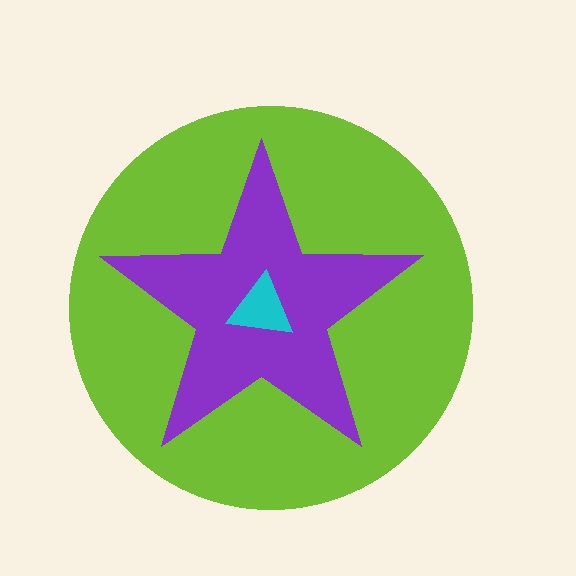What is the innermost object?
The cyan triangle.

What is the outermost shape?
The lime circle.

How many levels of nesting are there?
3.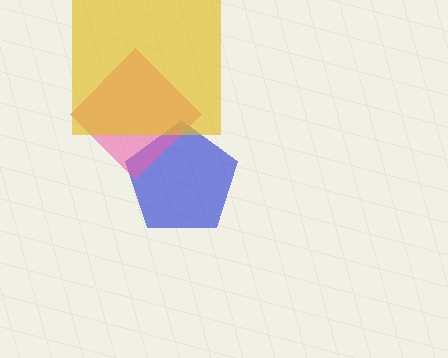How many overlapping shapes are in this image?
There are 3 overlapping shapes in the image.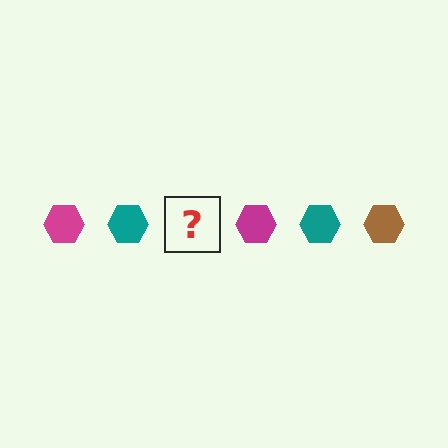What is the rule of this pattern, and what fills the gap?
The rule is that the pattern cycles through magenta, teal, brown hexagons. The gap should be filled with a brown hexagon.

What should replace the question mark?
The question mark should be replaced with a brown hexagon.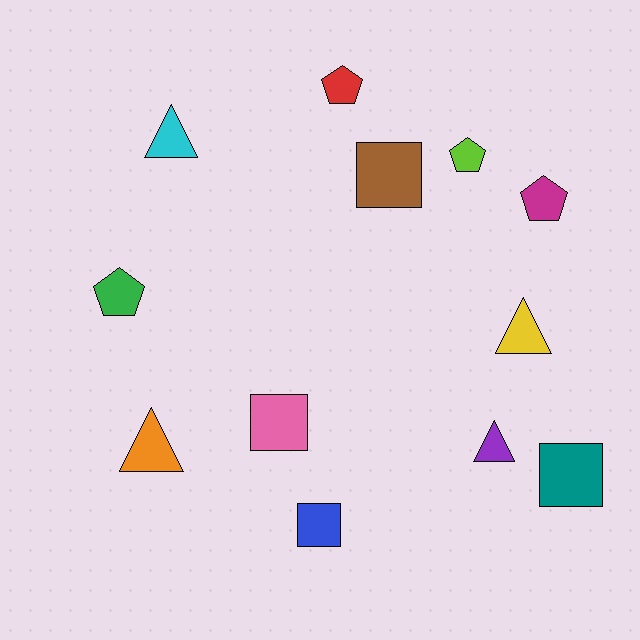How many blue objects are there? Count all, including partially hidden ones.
There is 1 blue object.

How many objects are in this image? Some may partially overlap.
There are 12 objects.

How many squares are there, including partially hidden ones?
There are 4 squares.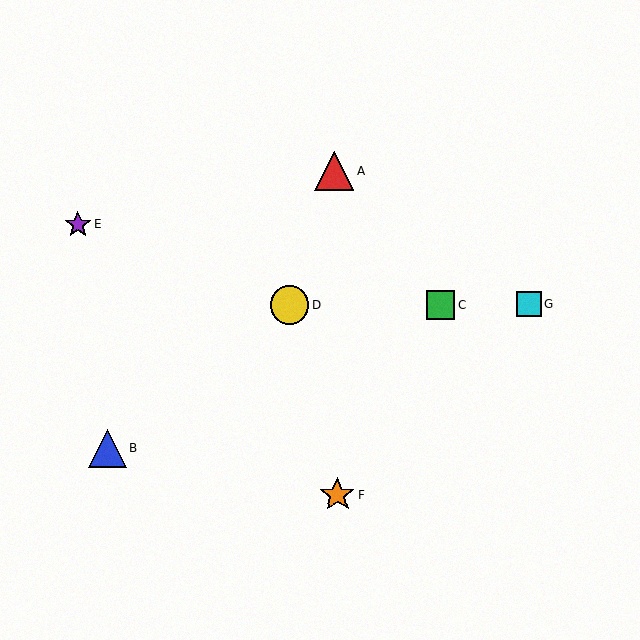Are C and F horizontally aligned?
No, C is at y≈305 and F is at y≈495.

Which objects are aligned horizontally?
Objects C, D, G are aligned horizontally.